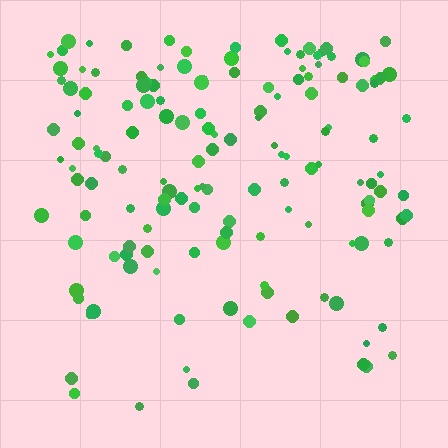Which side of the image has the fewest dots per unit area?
The bottom.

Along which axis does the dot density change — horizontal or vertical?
Vertical.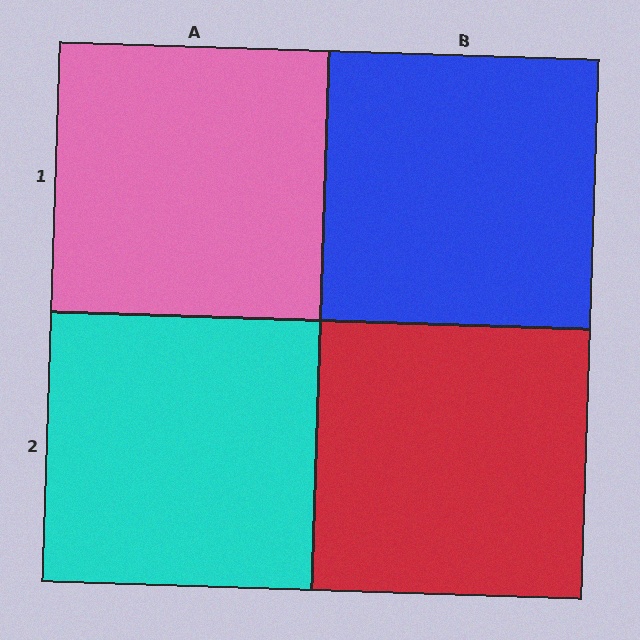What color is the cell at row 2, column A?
Cyan.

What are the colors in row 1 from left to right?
Pink, blue.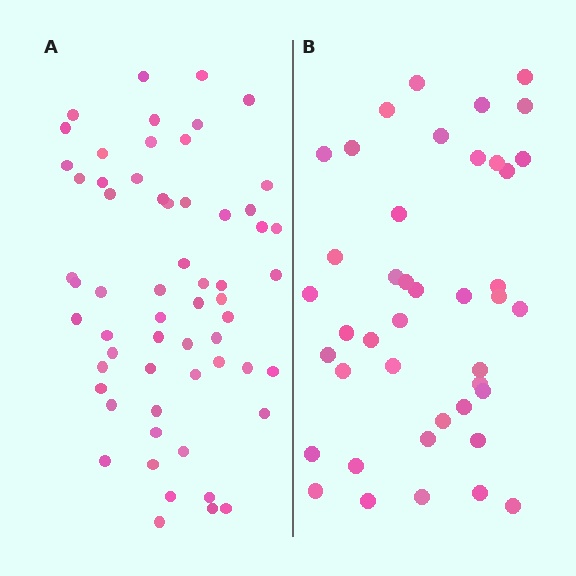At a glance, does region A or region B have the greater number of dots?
Region A (the left region) has more dots.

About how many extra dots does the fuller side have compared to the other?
Region A has approximately 20 more dots than region B.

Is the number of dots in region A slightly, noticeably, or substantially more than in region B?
Region A has noticeably more, but not dramatically so. The ratio is roughly 1.4 to 1.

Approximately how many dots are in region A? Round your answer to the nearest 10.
About 60 dots.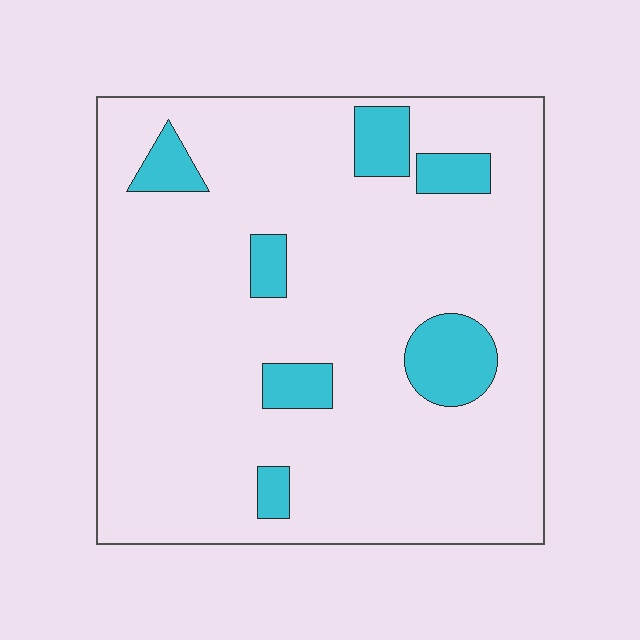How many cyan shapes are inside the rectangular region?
7.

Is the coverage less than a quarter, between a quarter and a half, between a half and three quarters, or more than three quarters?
Less than a quarter.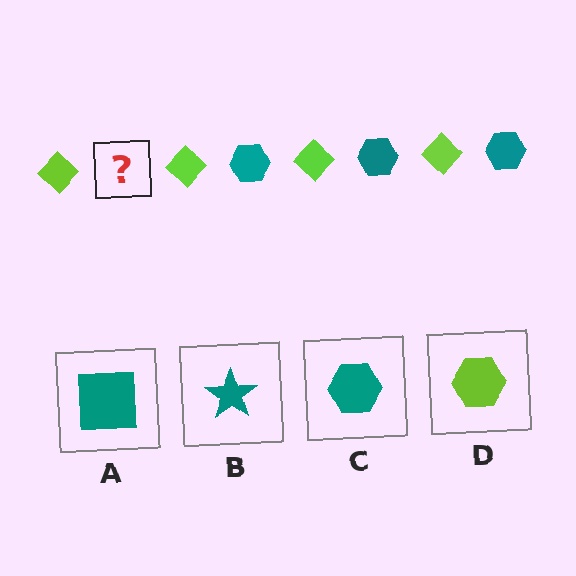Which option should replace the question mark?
Option C.